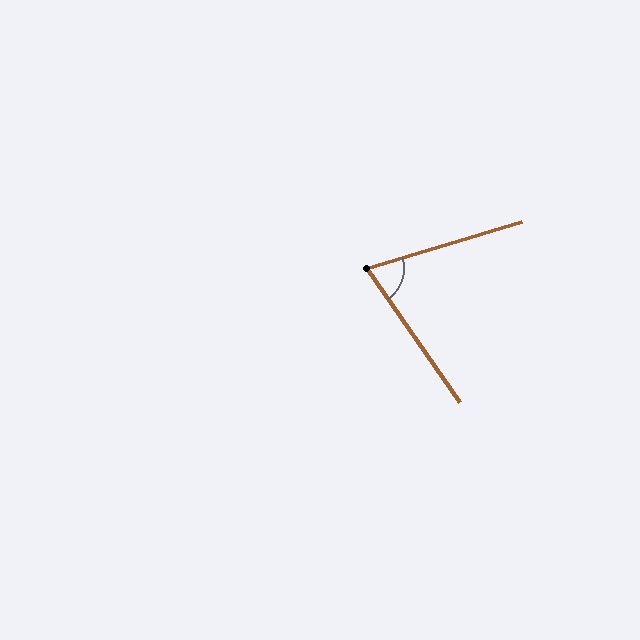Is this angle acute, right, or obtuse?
It is acute.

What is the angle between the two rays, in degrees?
Approximately 72 degrees.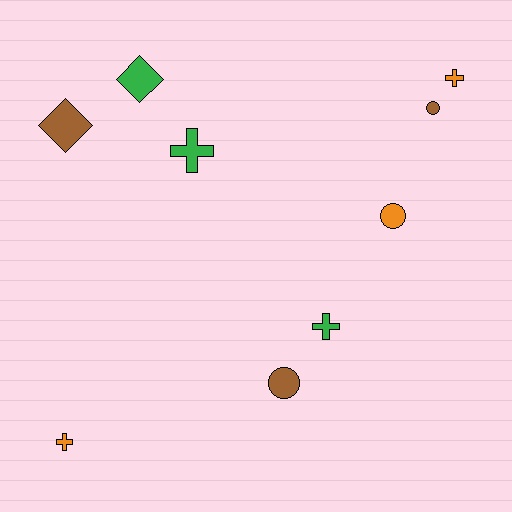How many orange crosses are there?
There are 2 orange crosses.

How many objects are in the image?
There are 9 objects.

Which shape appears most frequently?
Cross, with 4 objects.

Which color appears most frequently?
Brown, with 3 objects.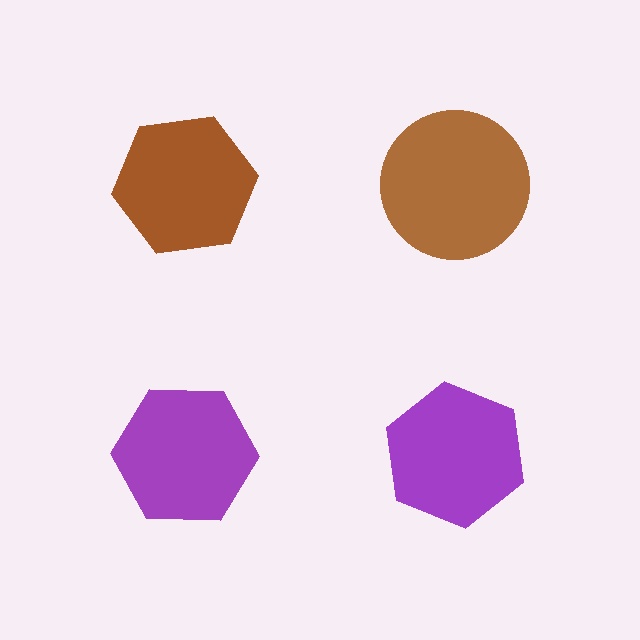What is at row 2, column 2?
A purple hexagon.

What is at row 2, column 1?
A purple hexagon.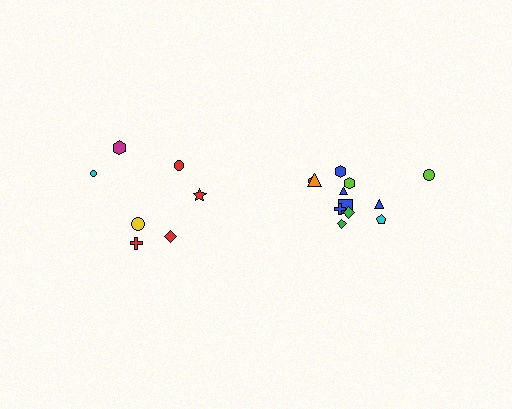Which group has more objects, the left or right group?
The right group.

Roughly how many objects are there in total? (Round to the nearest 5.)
Roughly 20 objects in total.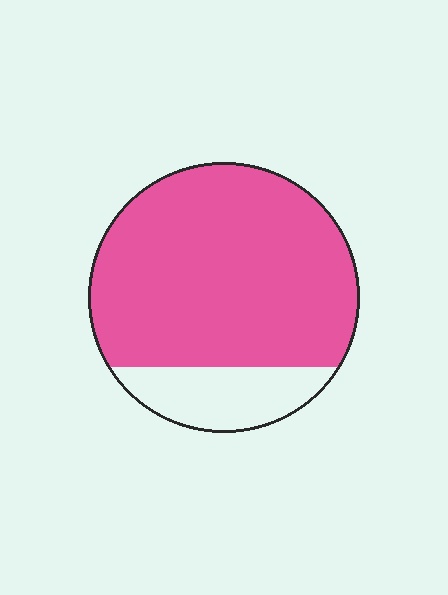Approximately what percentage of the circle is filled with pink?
Approximately 80%.